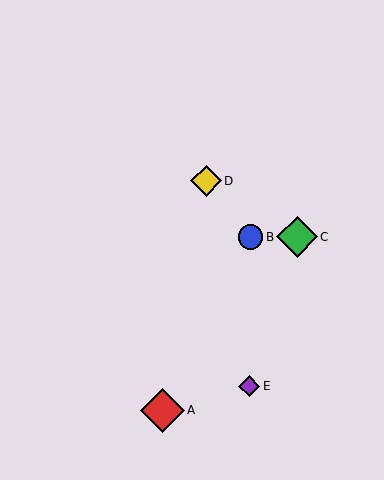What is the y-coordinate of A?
Object A is at y≈410.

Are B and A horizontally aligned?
No, B is at y≈237 and A is at y≈410.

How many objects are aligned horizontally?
2 objects (B, C) are aligned horizontally.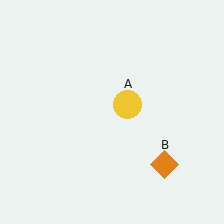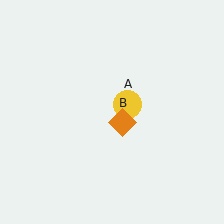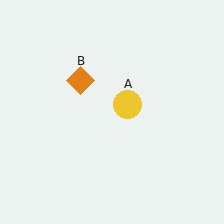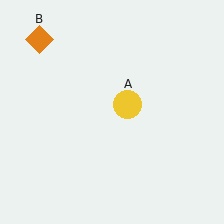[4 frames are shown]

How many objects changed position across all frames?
1 object changed position: orange diamond (object B).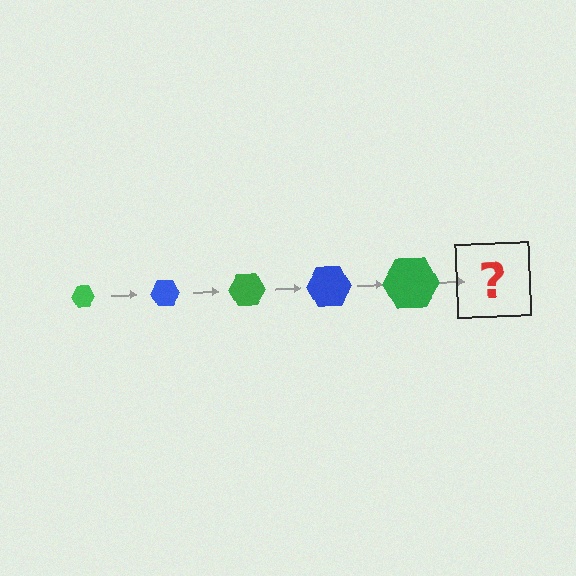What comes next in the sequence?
The next element should be a blue hexagon, larger than the previous one.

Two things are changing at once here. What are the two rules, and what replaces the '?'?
The two rules are that the hexagon grows larger each step and the color cycles through green and blue. The '?' should be a blue hexagon, larger than the previous one.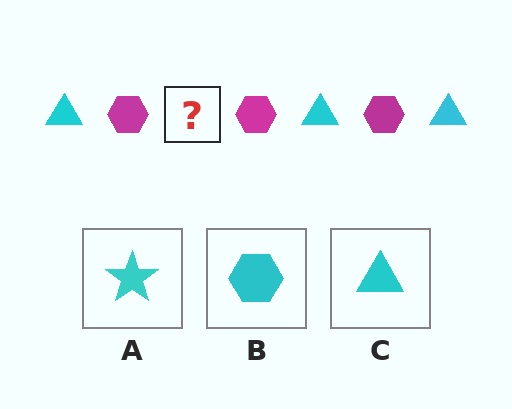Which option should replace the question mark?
Option C.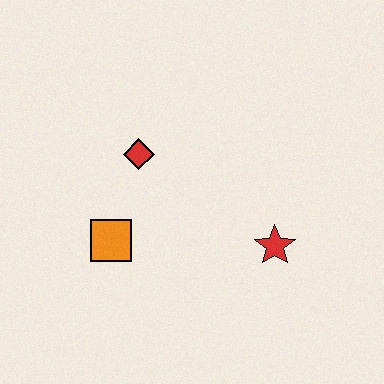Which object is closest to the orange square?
The red diamond is closest to the orange square.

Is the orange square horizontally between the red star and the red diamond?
No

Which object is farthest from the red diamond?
The red star is farthest from the red diamond.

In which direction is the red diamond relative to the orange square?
The red diamond is above the orange square.